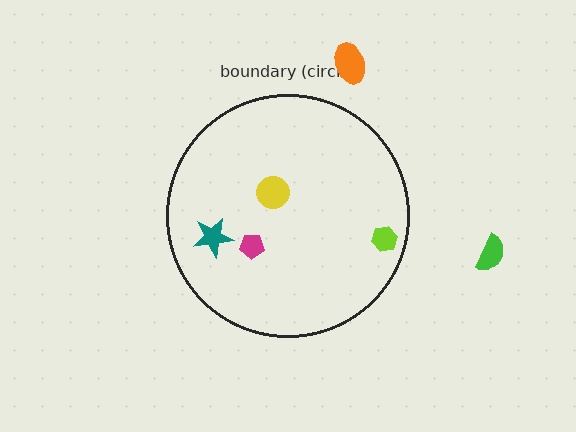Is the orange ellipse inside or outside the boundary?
Outside.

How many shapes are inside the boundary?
4 inside, 2 outside.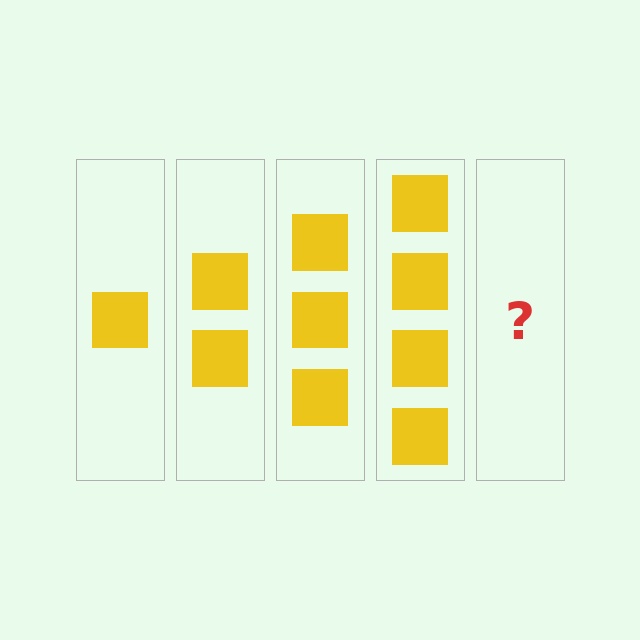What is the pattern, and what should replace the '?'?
The pattern is that each step adds one more square. The '?' should be 5 squares.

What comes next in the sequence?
The next element should be 5 squares.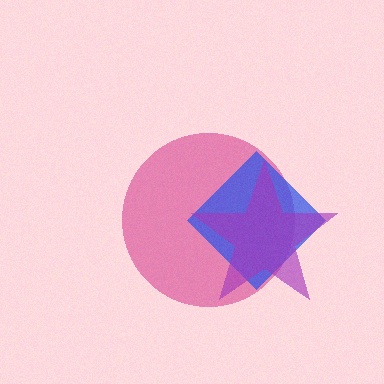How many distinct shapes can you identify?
There are 3 distinct shapes: a magenta circle, a blue diamond, a purple star.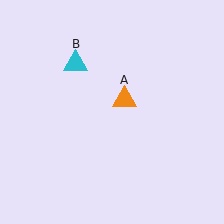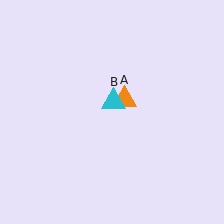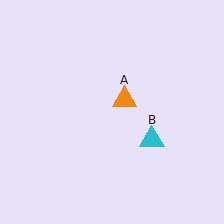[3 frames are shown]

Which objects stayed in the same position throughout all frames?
Orange triangle (object A) remained stationary.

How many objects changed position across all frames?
1 object changed position: cyan triangle (object B).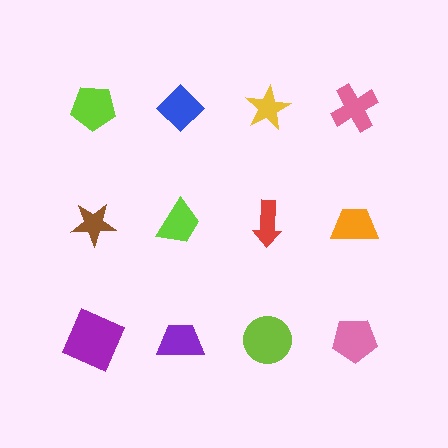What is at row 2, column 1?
A brown star.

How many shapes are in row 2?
4 shapes.